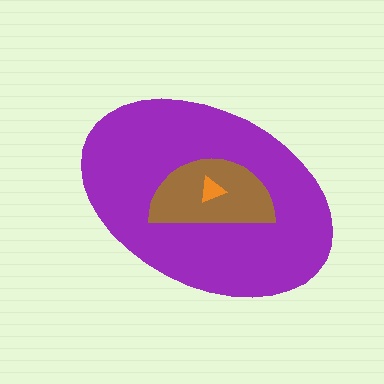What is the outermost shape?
The purple ellipse.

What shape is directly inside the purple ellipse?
The brown semicircle.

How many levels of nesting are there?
3.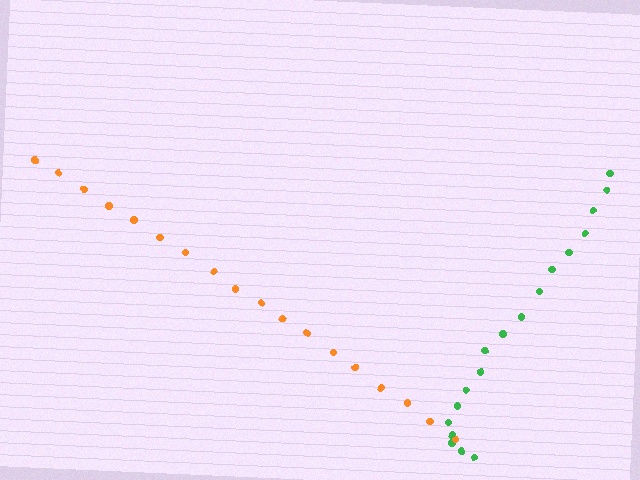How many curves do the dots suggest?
There are 2 distinct paths.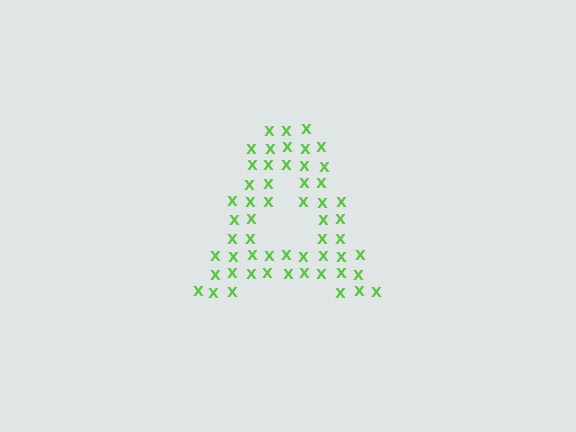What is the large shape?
The large shape is the letter A.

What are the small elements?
The small elements are letter X's.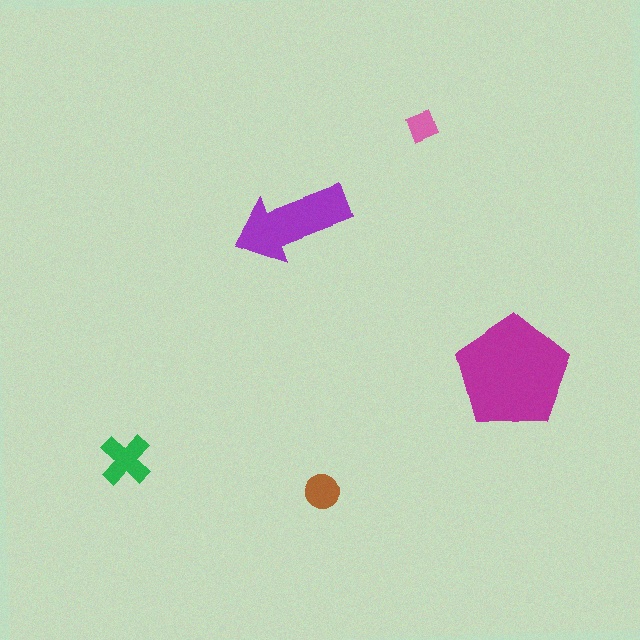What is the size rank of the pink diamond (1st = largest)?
5th.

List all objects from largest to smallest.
The magenta pentagon, the purple arrow, the green cross, the brown circle, the pink diamond.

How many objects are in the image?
There are 5 objects in the image.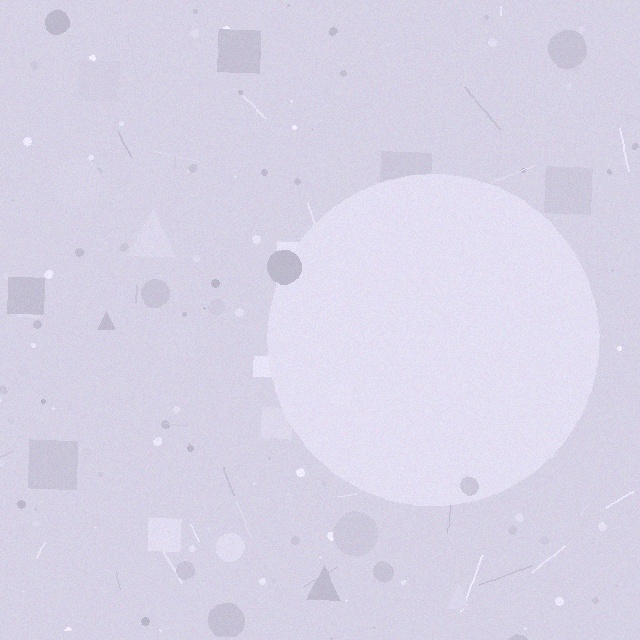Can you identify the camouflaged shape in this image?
The camouflaged shape is a circle.